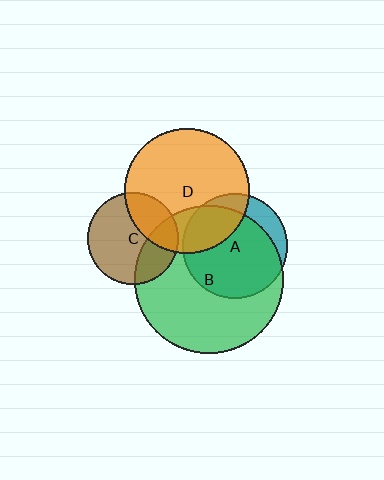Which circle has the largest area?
Circle B (green).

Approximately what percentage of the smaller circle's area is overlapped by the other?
Approximately 30%.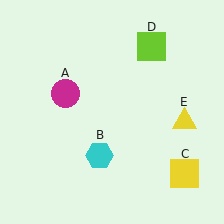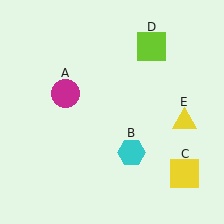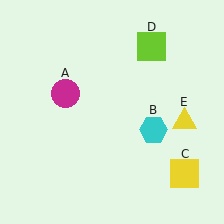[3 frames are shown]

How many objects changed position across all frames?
1 object changed position: cyan hexagon (object B).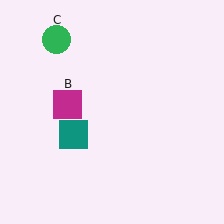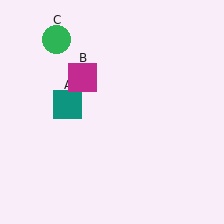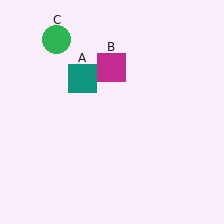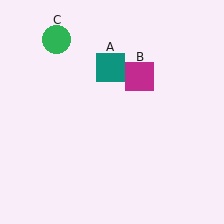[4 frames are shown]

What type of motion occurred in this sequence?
The teal square (object A), magenta square (object B) rotated clockwise around the center of the scene.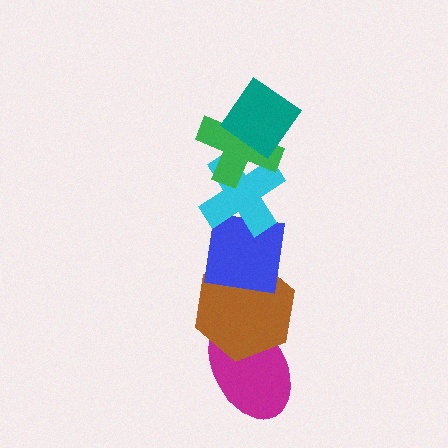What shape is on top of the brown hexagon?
The blue square is on top of the brown hexagon.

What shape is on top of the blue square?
The cyan cross is on top of the blue square.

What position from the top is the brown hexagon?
The brown hexagon is 5th from the top.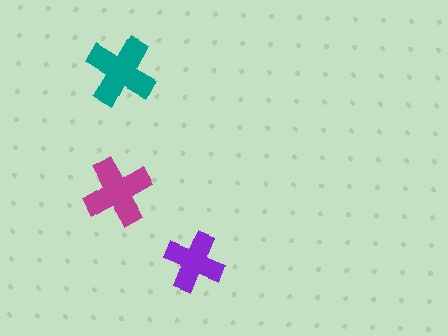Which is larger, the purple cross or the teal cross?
The teal one.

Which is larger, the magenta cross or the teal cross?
The teal one.